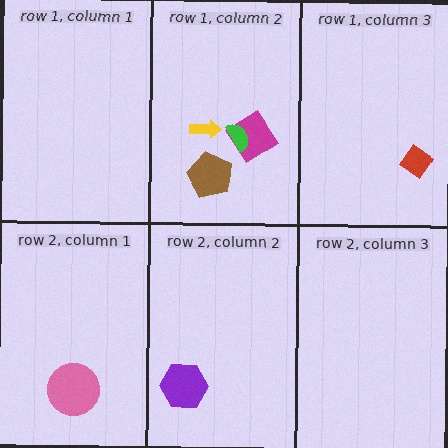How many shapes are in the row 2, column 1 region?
1.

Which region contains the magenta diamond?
The row 1, column 2 region.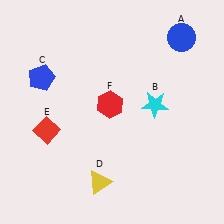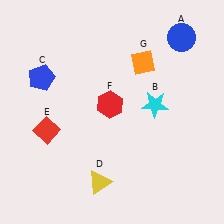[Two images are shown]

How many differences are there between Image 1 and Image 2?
There is 1 difference between the two images.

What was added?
An orange diamond (G) was added in Image 2.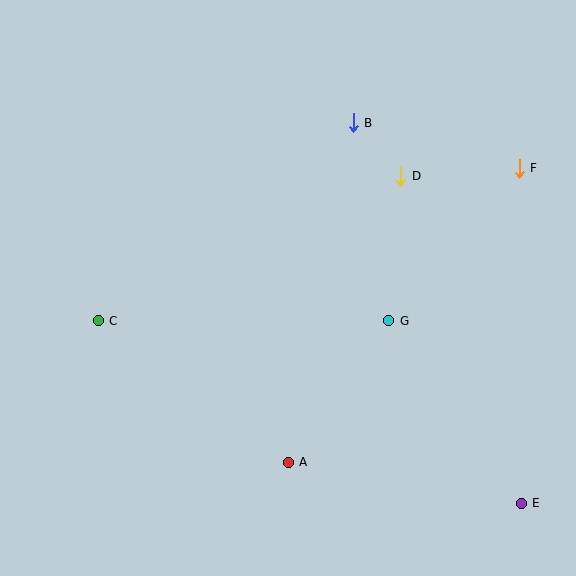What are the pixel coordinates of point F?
Point F is at (519, 168).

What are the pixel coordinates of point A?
Point A is at (288, 462).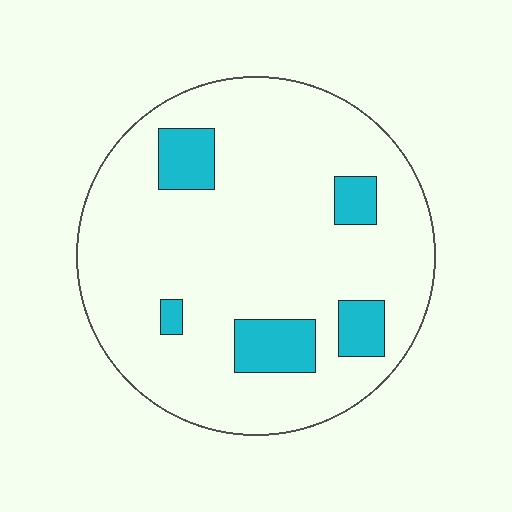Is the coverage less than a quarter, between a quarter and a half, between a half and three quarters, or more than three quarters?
Less than a quarter.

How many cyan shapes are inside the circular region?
5.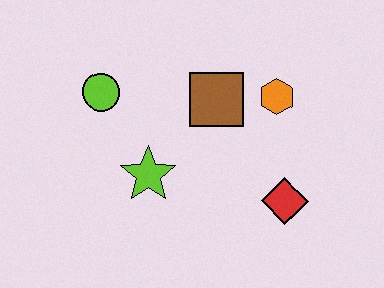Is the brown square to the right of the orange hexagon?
No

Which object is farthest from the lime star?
The orange hexagon is farthest from the lime star.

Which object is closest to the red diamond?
The orange hexagon is closest to the red diamond.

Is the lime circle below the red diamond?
No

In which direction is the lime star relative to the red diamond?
The lime star is to the left of the red diamond.